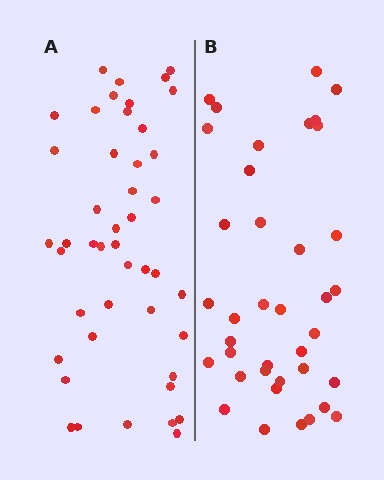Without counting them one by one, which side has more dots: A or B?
Region A (the left region) has more dots.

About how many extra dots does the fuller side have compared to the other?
Region A has roughly 8 or so more dots than region B.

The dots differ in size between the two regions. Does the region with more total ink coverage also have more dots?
No. Region B has more total ink coverage because its dots are larger, but region A actually contains more individual dots. Total area can be misleading — the number of items is what matters here.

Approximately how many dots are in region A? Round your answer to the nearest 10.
About 40 dots. (The exact count is 45, which rounds to 40.)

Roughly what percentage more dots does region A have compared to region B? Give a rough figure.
About 20% more.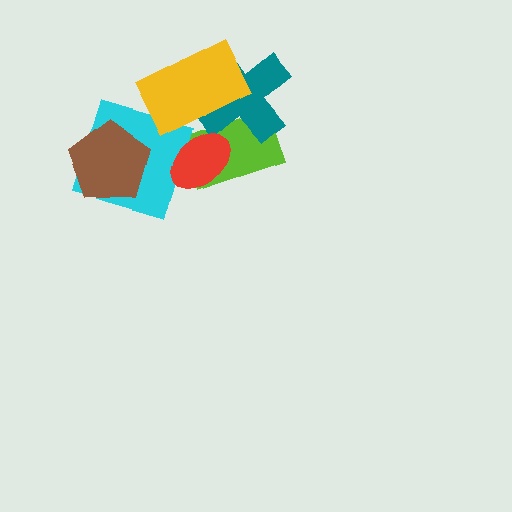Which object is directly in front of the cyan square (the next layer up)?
The red ellipse is directly in front of the cyan square.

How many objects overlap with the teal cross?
2 objects overlap with the teal cross.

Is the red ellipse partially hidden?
Yes, it is partially covered by another shape.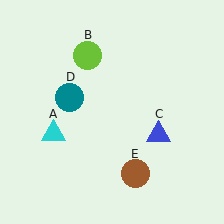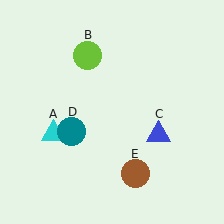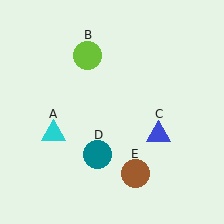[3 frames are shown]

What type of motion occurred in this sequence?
The teal circle (object D) rotated counterclockwise around the center of the scene.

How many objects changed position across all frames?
1 object changed position: teal circle (object D).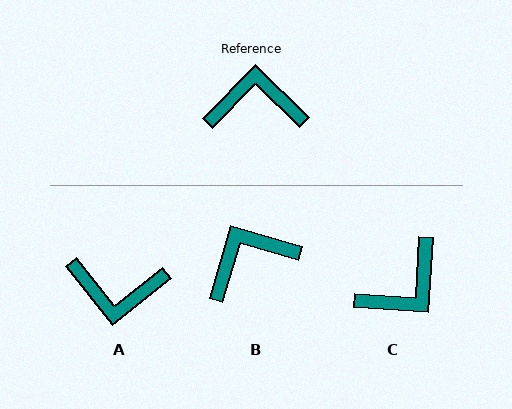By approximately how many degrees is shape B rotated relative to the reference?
Approximately 28 degrees counter-clockwise.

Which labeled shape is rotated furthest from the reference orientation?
A, about 172 degrees away.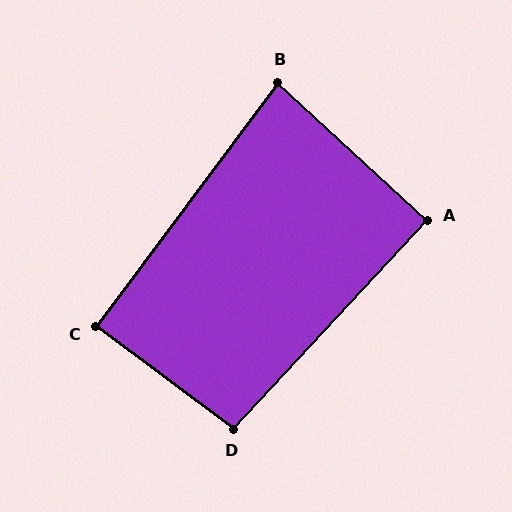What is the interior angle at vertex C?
Approximately 90 degrees (approximately right).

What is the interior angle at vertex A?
Approximately 90 degrees (approximately right).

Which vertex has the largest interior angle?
D, at approximately 96 degrees.